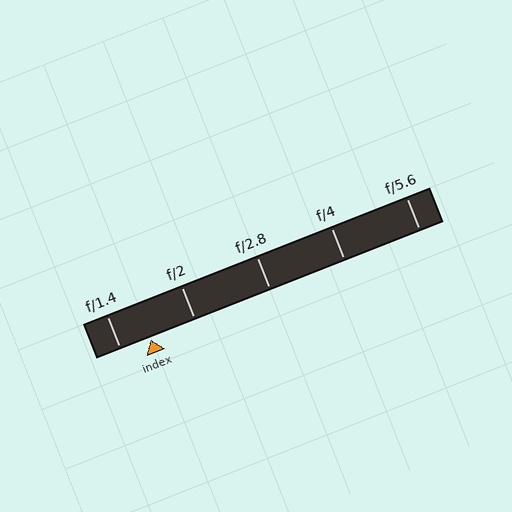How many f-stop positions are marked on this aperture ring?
There are 5 f-stop positions marked.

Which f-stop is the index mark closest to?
The index mark is closest to f/1.4.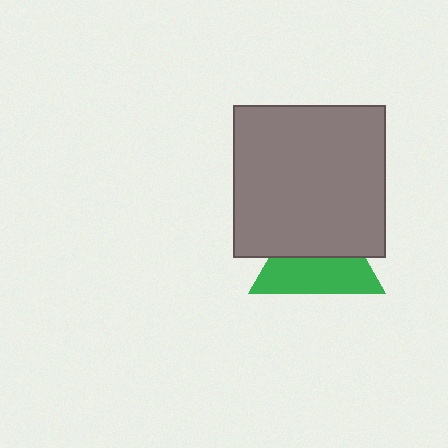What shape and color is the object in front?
The object in front is a gray square.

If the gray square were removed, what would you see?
You would see the complete green triangle.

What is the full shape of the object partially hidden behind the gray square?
The partially hidden object is a green triangle.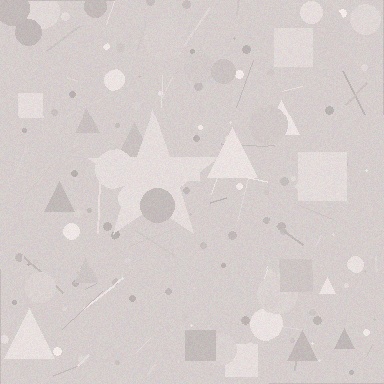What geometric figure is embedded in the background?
A star is embedded in the background.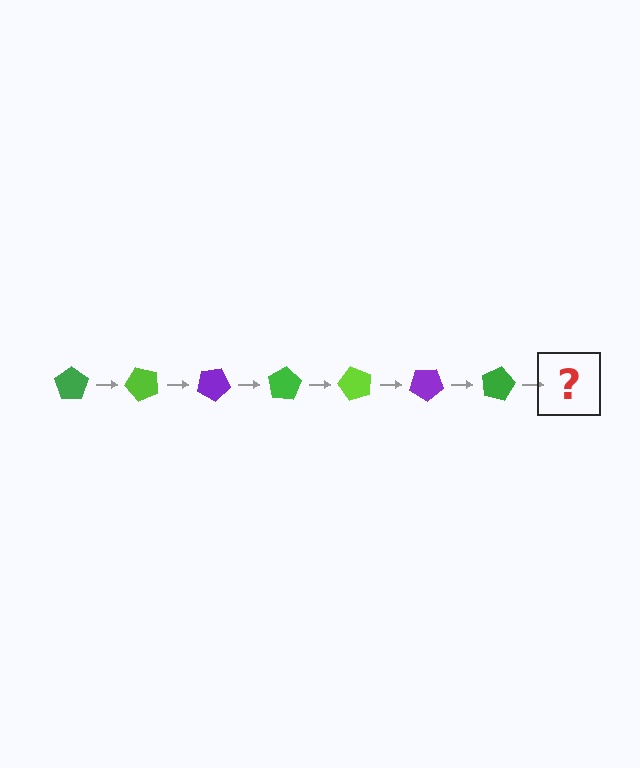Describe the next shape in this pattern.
It should be a lime pentagon, rotated 350 degrees from the start.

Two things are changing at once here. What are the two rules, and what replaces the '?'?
The two rules are that it rotates 50 degrees each step and the color cycles through green, lime, and purple. The '?' should be a lime pentagon, rotated 350 degrees from the start.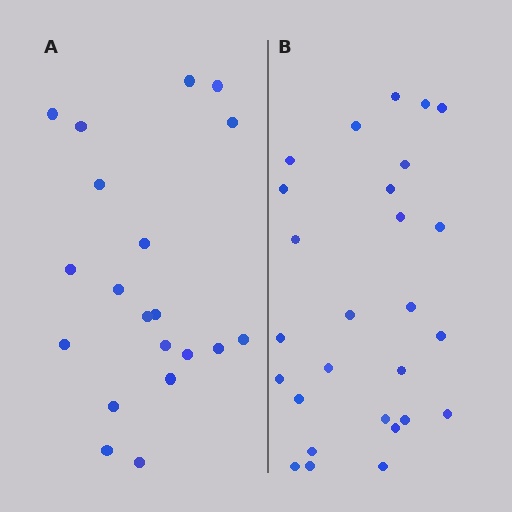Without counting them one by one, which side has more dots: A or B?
Region B (the right region) has more dots.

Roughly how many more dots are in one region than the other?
Region B has roughly 8 or so more dots than region A.